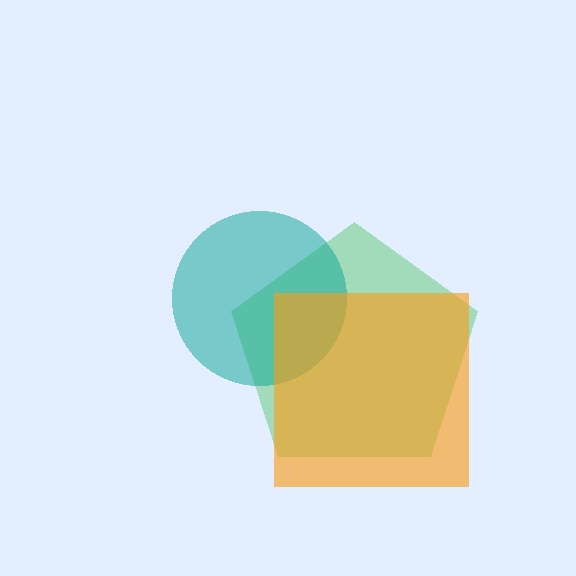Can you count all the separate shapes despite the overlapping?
Yes, there are 3 separate shapes.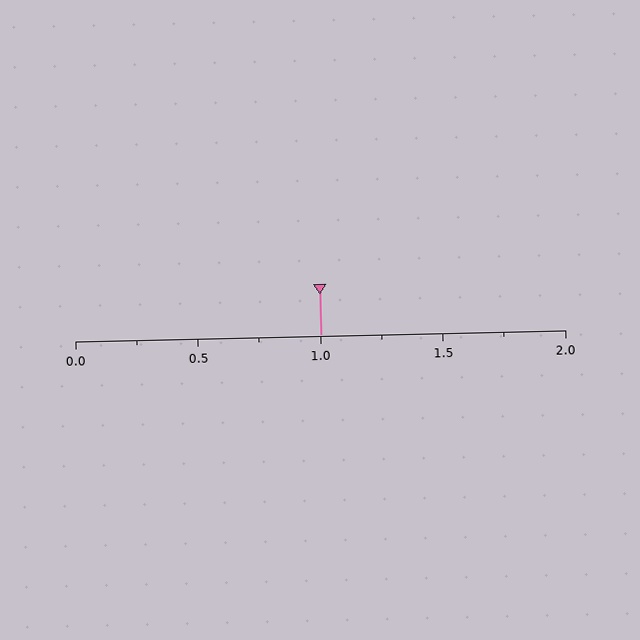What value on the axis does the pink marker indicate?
The marker indicates approximately 1.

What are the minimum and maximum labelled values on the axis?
The axis runs from 0.0 to 2.0.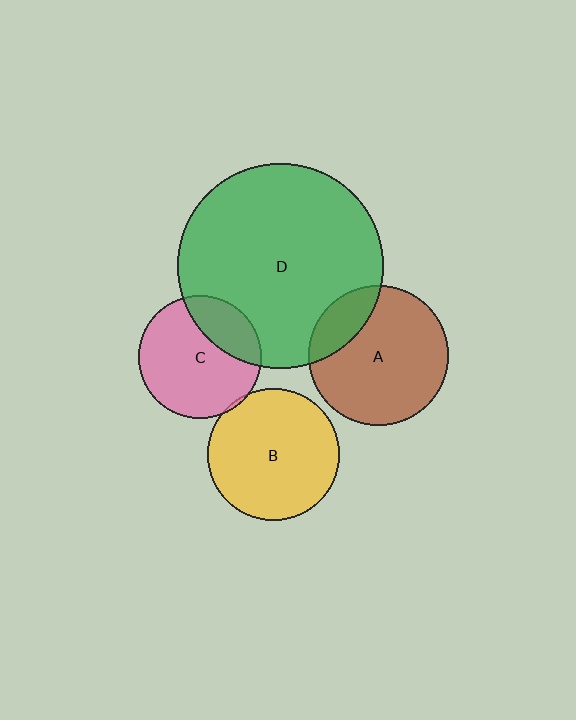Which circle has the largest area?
Circle D (green).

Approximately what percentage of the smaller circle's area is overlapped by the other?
Approximately 20%.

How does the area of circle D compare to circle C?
Approximately 2.8 times.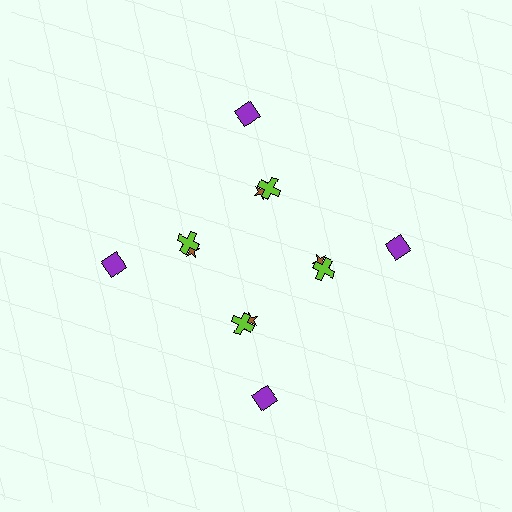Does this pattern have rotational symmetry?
Yes, this pattern has 4-fold rotational symmetry. It looks the same after rotating 90 degrees around the center.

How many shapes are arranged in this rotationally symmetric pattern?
There are 12 shapes, arranged in 4 groups of 3.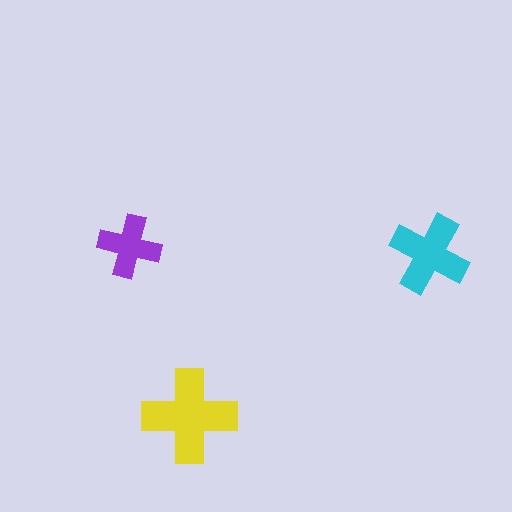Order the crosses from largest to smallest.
the yellow one, the cyan one, the purple one.